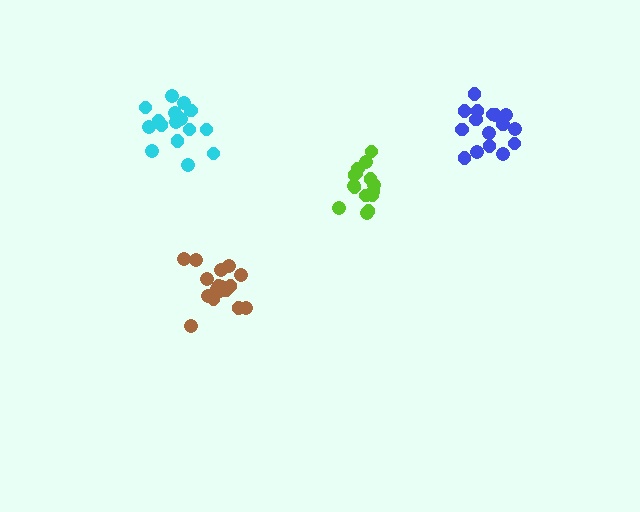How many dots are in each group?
Group 1: 16 dots, Group 2: 18 dots, Group 3: 16 dots, Group 4: 15 dots (65 total).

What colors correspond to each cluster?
The clusters are colored: cyan, brown, blue, lime.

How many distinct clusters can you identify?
There are 4 distinct clusters.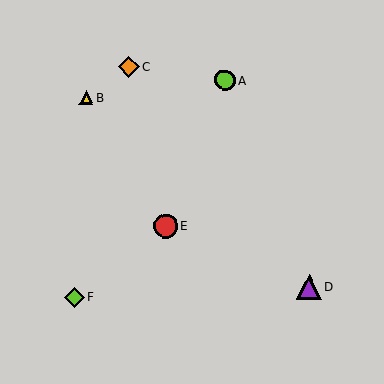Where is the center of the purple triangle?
The center of the purple triangle is at (309, 287).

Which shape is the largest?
The purple triangle (labeled D) is the largest.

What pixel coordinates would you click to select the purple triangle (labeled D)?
Click at (309, 287) to select the purple triangle D.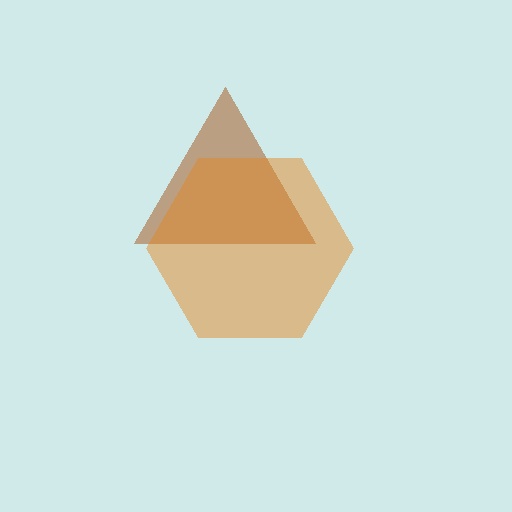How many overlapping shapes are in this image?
There are 2 overlapping shapes in the image.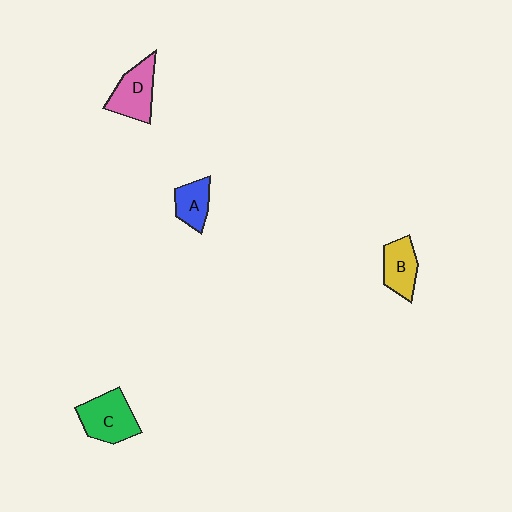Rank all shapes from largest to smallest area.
From largest to smallest: C (green), D (pink), B (yellow), A (blue).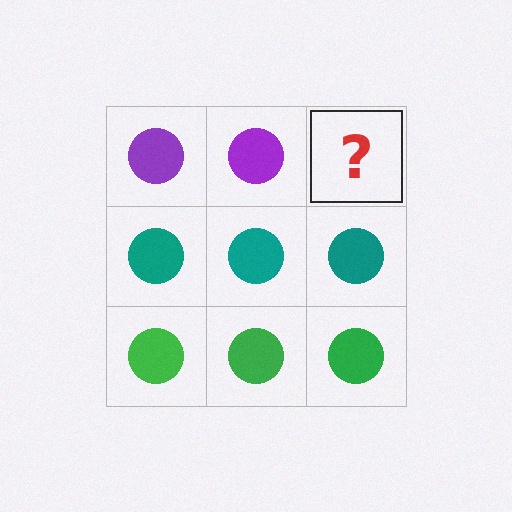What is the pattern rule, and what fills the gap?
The rule is that each row has a consistent color. The gap should be filled with a purple circle.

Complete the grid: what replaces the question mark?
The question mark should be replaced with a purple circle.